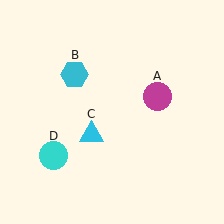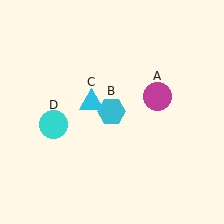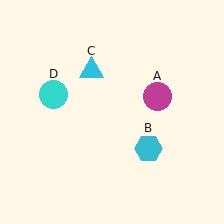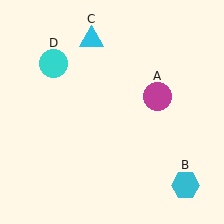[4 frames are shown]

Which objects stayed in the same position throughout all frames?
Magenta circle (object A) remained stationary.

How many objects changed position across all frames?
3 objects changed position: cyan hexagon (object B), cyan triangle (object C), cyan circle (object D).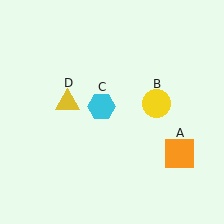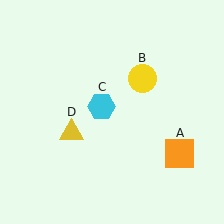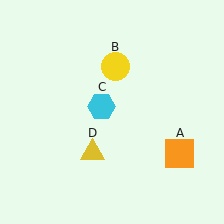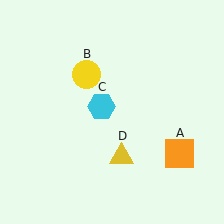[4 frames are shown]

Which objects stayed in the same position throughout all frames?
Orange square (object A) and cyan hexagon (object C) remained stationary.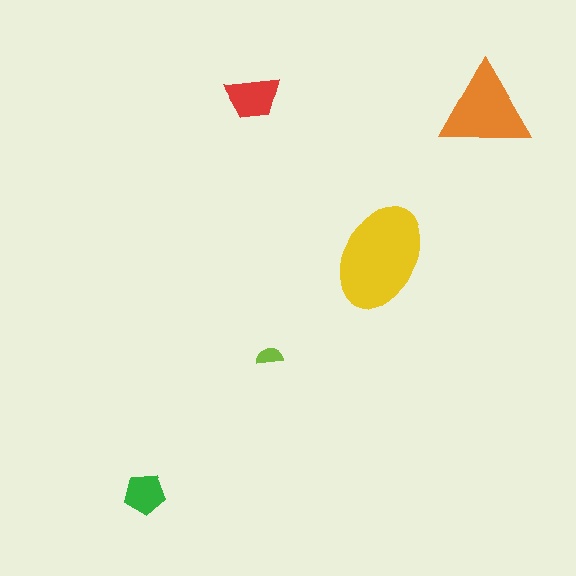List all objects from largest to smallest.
The yellow ellipse, the orange triangle, the red trapezoid, the green pentagon, the lime semicircle.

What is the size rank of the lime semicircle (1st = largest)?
5th.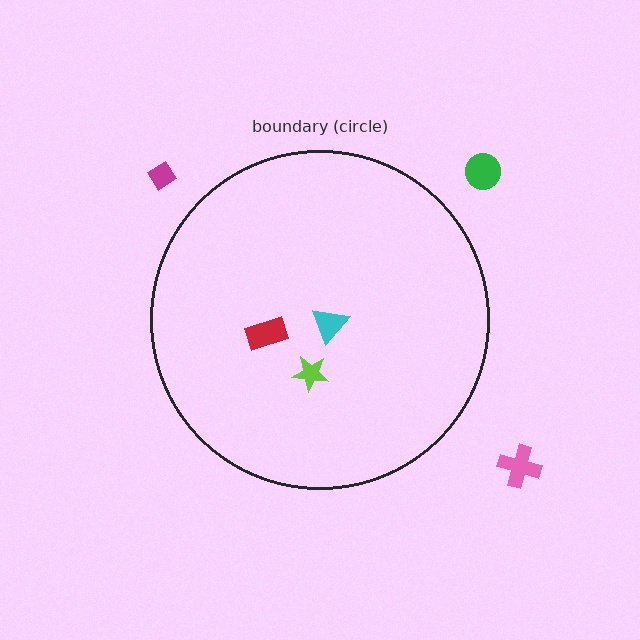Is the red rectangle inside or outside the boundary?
Inside.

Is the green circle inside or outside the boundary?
Outside.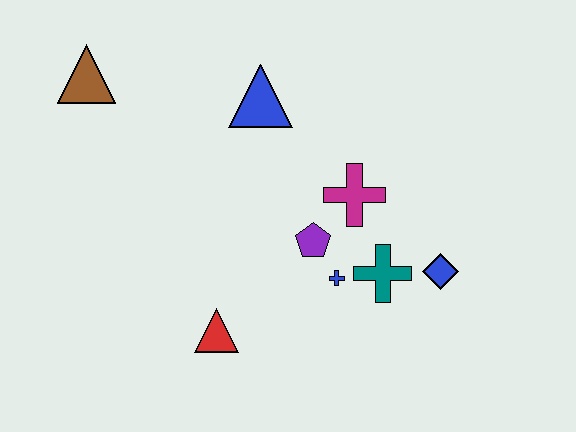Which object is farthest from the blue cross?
The brown triangle is farthest from the blue cross.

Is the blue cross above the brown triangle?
No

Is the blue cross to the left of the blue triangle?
No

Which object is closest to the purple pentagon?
The blue cross is closest to the purple pentagon.